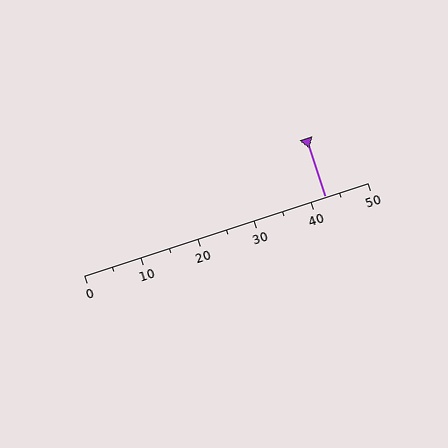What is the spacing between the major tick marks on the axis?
The major ticks are spaced 10 apart.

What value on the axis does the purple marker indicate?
The marker indicates approximately 42.5.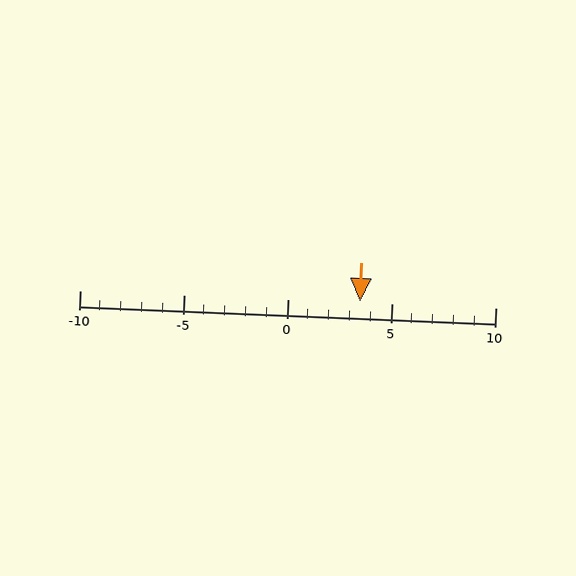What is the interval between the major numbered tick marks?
The major tick marks are spaced 5 units apart.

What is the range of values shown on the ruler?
The ruler shows values from -10 to 10.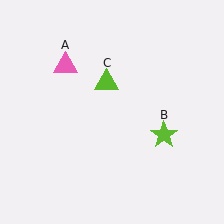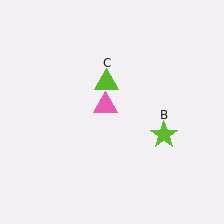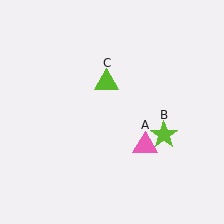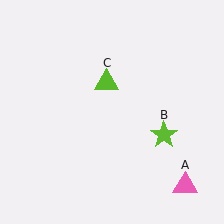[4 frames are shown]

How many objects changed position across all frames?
1 object changed position: pink triangle (object A).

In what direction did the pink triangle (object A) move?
The pink triangle (object A) moved down and to the right.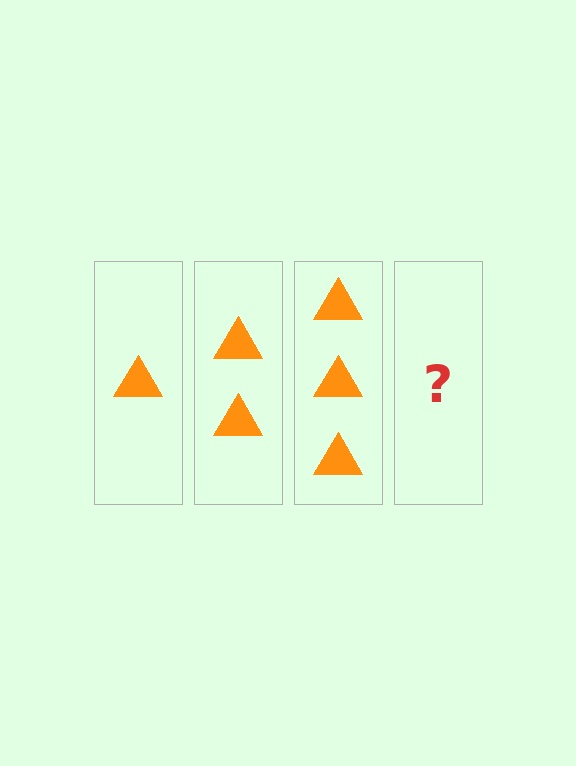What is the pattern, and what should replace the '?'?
The pattern is that each step adds one more triangle. The '?' should be 4 triangles.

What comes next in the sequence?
The next element should be 4 triangles.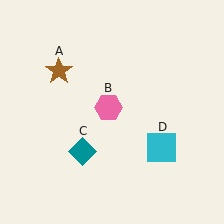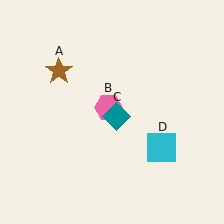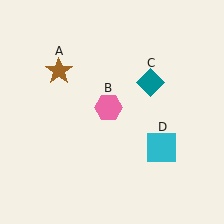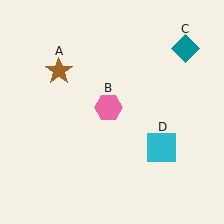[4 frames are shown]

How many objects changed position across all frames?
1 object changed position: teal diamond (object C).